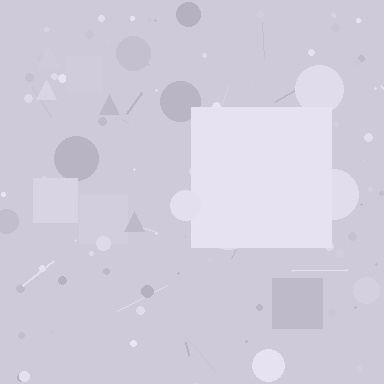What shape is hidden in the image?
A square is hidden in the image.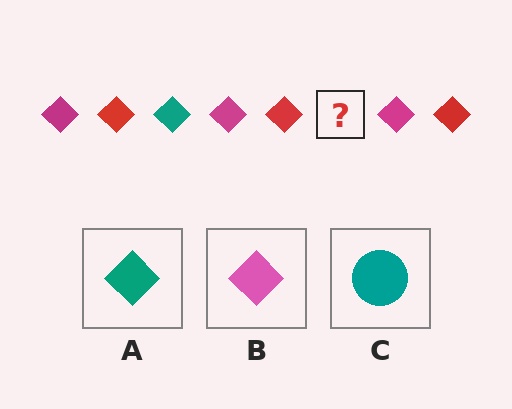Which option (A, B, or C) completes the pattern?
A.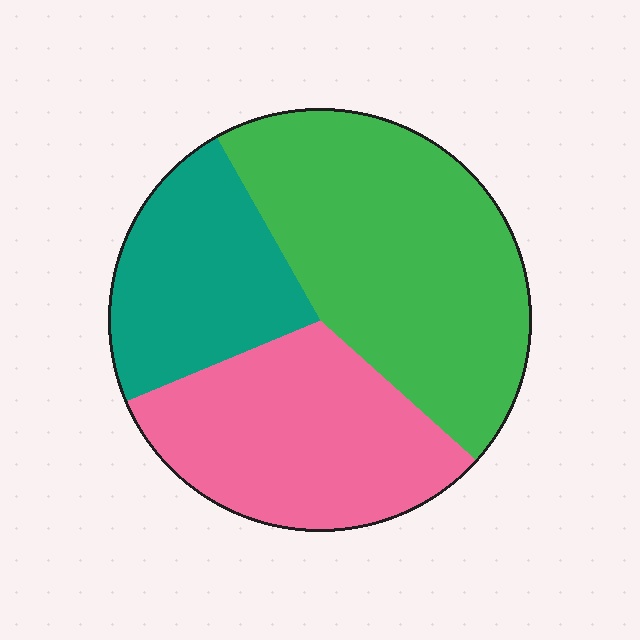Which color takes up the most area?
Green, at roughly 45%.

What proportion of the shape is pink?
Pink takes up about one third (1/3) of the shape.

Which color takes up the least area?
Teal, at roughly 25%.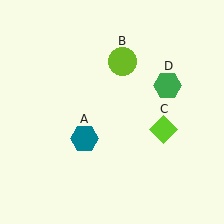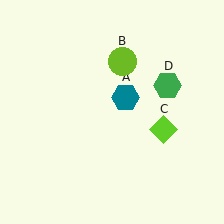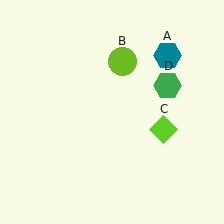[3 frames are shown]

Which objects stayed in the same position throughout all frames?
Lime circle (object B) and lime diamond (object C) and green hexagon (object D) remained stationary.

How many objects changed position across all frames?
1 object changed position: teal hexagon (object A).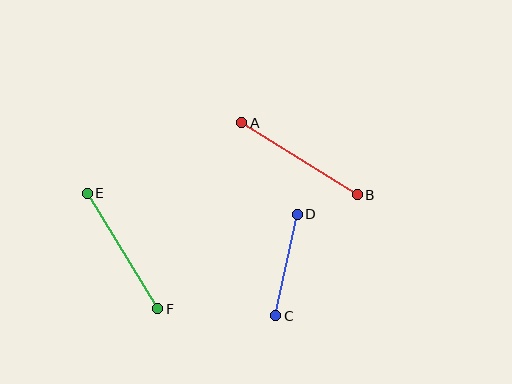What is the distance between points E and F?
The distance is approximately 135 pixels.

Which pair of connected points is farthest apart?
Points A and B are farthest apart.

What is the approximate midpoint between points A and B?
The midpoint is at approximately (300, 159) pixels.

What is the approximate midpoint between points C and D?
The midpoint is at approximately (286, 265) pixels.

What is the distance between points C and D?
The distance is approximately 104 pixels.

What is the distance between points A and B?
The distance is approximately 136 pixels.